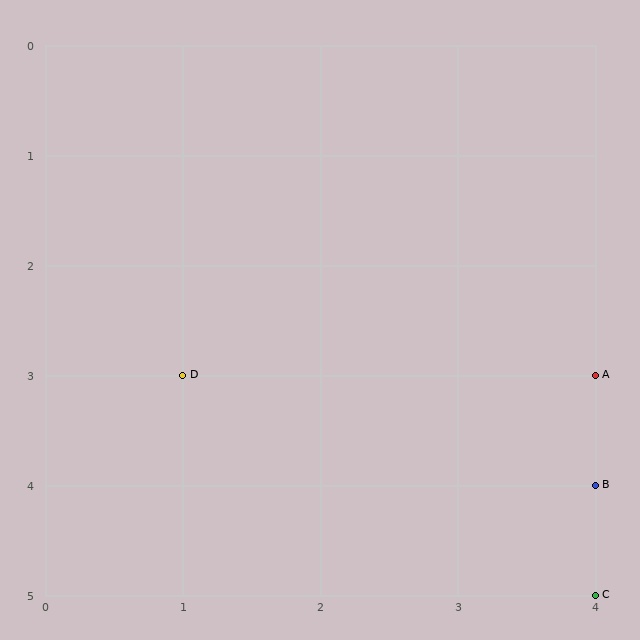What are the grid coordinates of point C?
Point C is at grid coordinates (4, 5).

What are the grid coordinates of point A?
Point A is at grid coordinates (4, 3).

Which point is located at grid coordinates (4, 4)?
Point B is at (4, 4).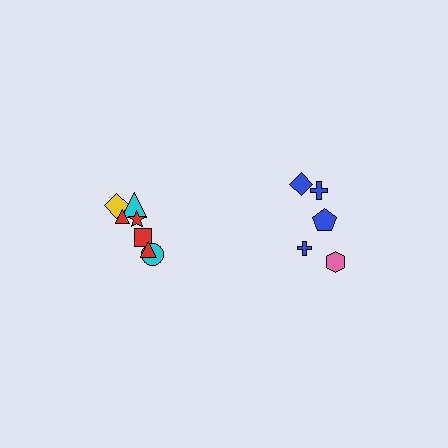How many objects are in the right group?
There are 5 objects.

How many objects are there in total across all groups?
There are 12 objects.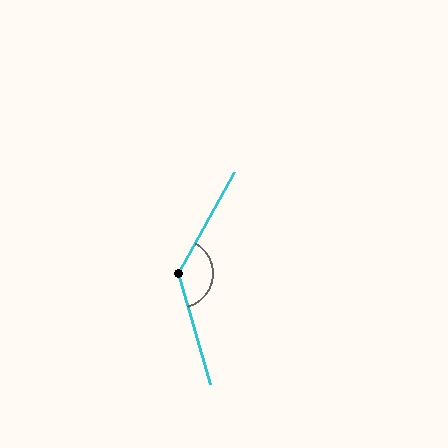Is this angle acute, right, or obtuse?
It is obtuse.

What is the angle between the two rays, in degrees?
Approximately 134 degrees.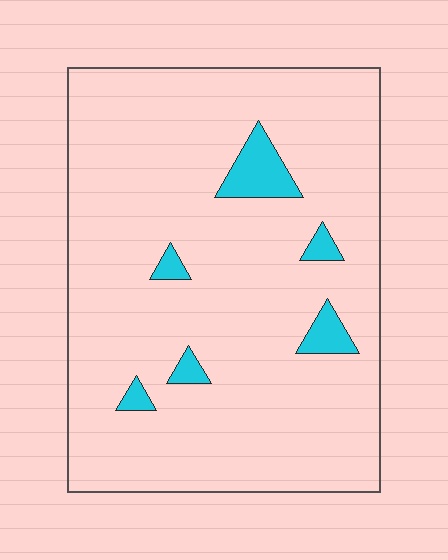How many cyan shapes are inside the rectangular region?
6.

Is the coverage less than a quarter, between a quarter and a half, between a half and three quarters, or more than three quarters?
Less than a quarter.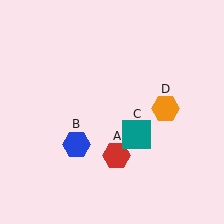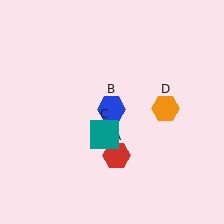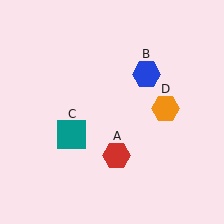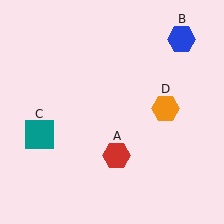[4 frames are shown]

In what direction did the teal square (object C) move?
The teal square (object C) moved left.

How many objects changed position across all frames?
2 objects changed position: blue hexagon (object B), teal square (object C).